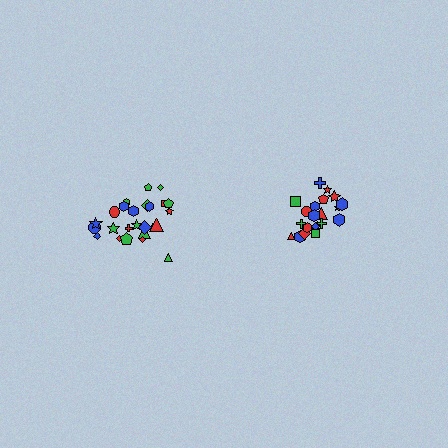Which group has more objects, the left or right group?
The left group.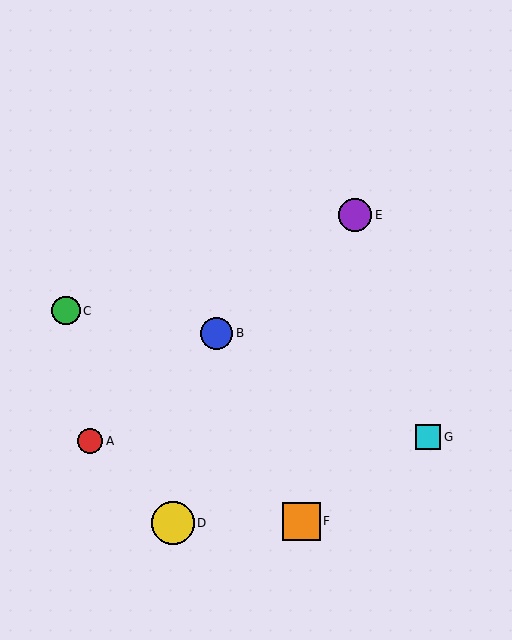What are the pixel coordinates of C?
Object C is at (66, 311).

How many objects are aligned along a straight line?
3 objects (A, B, E) are aligned along a straight line.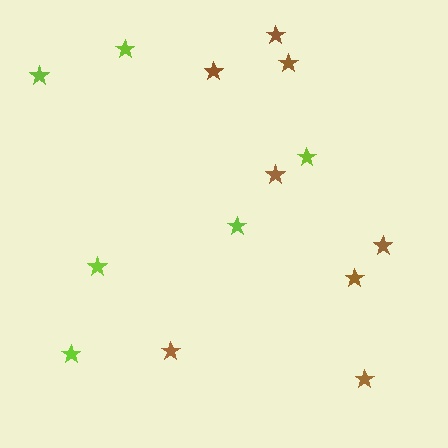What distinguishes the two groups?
There are 2 groups: one group of brown stars (8) and one group of lime stars (6).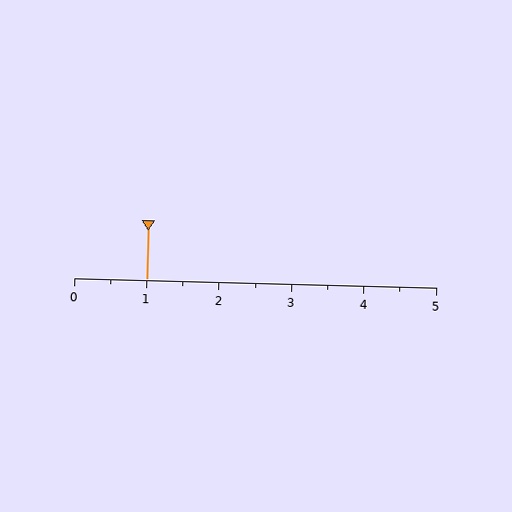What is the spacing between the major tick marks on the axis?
The major ticks are spaced 1 apart.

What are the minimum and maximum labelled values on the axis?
The axis runs from 0 to 5.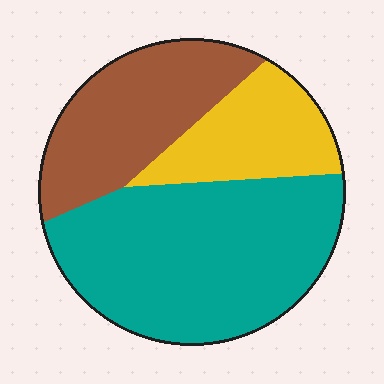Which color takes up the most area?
Teal, at roughly 50%.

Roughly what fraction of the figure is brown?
Brown covers around 30% of the figure.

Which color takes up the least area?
Yellow, at roughly 20%.